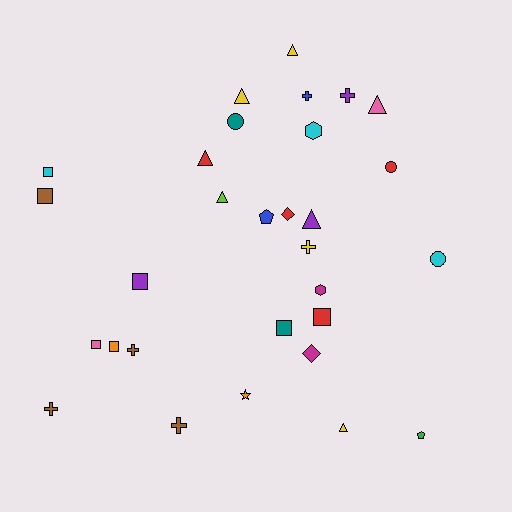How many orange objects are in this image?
There are 2 orange objects.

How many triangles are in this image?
There are 7 triangles.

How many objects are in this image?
There are 30 objects.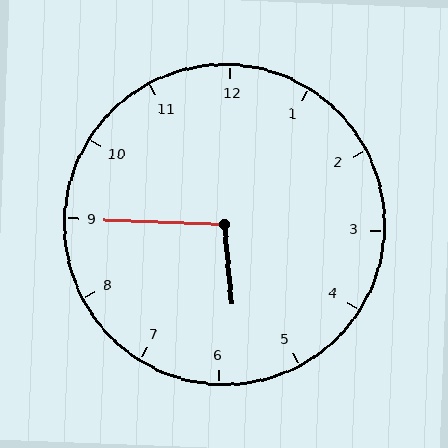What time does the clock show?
5:45.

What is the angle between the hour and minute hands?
Approximately 98 degrees.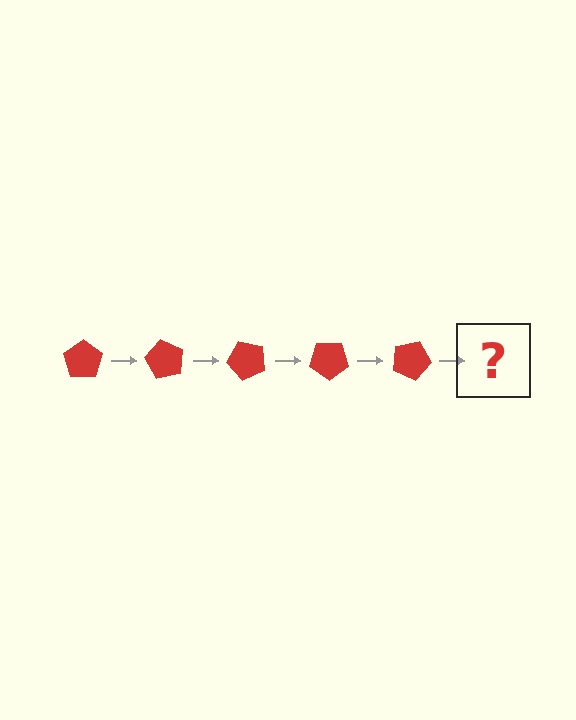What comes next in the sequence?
The next element should be a red pentagon rotated 300 degrees.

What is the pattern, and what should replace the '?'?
The pattern is that the pentagon rotates 60 degrees each step. The '?' should be a red pentagon rotated 300 degrees.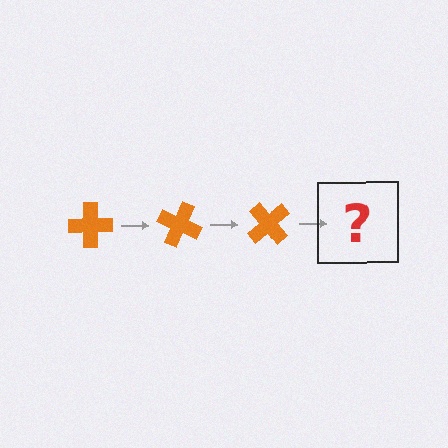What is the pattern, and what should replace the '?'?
The pattern is that the cross rotates 25 degrees each step. The '?' should be an orange cross rotated 75 degrees.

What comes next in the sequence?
The next element should be an orange cross rotated 75 degrees.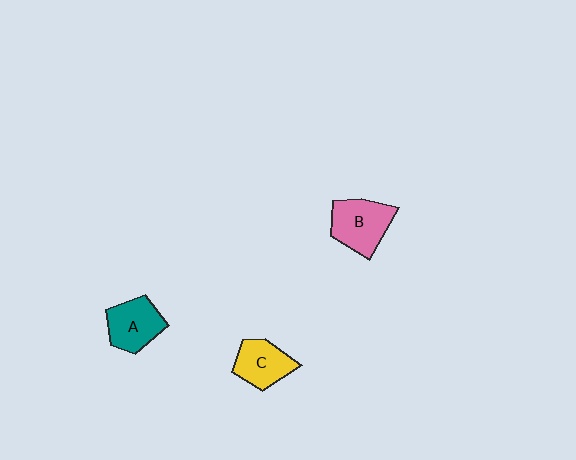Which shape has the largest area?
Shape B (pink).